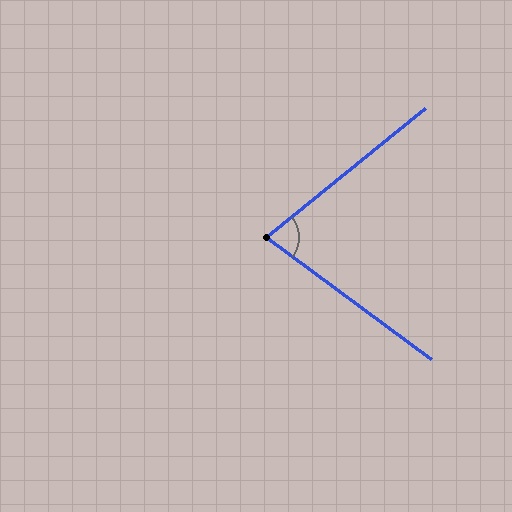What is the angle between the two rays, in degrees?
Approximately 76 degrees.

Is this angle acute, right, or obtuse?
It is acute.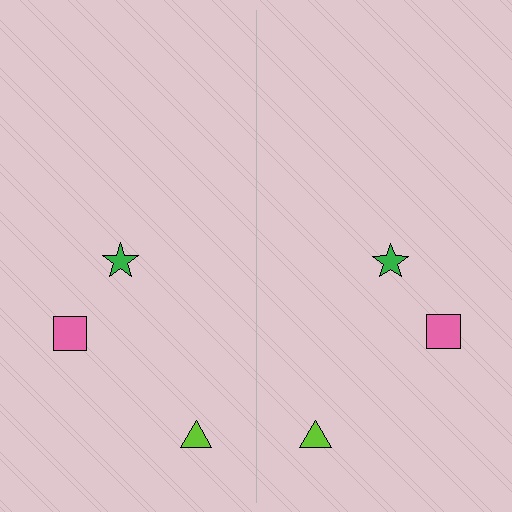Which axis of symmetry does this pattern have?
The pattern has a vertical axis of symmetry running through the center of the image.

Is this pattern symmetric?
Yes, this pattern has bilateral (reflection) symmetry.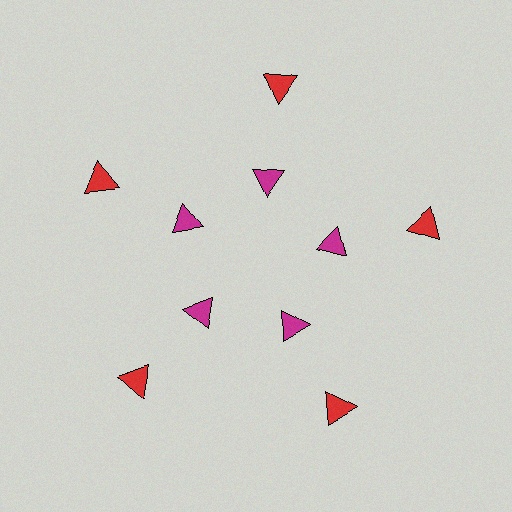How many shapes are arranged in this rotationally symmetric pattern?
There are 10 shapes, arranged in 5 groups of 2.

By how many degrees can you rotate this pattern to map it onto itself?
The pattern maps onto itself every 72 degrees of rotation.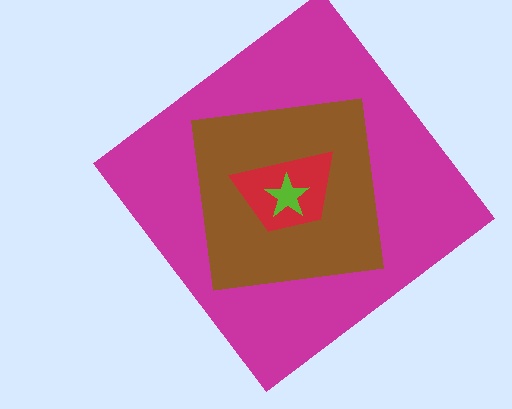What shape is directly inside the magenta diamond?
The brown square.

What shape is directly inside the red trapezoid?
The lime star.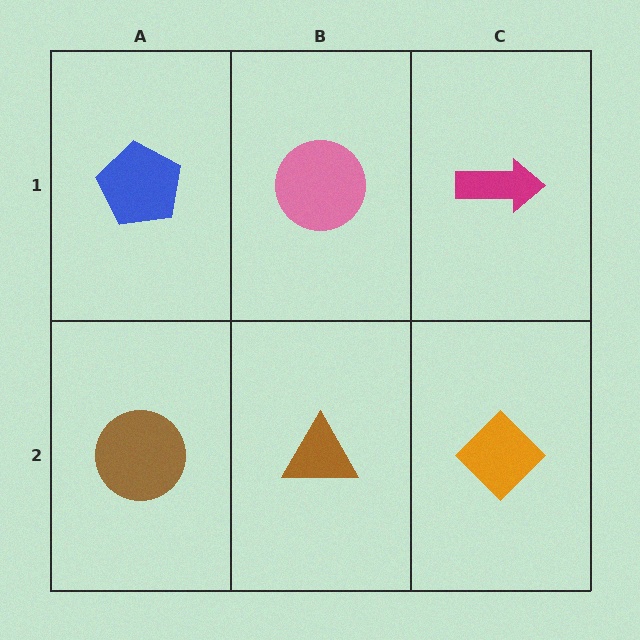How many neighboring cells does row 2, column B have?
3.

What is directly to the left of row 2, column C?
A brown triangle.